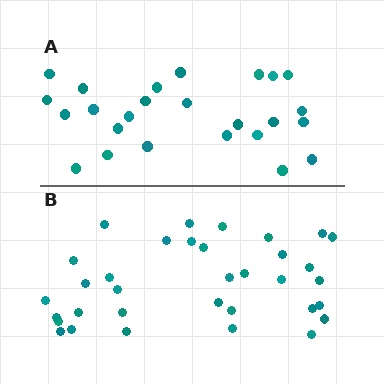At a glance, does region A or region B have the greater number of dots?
Region B (the bottom region) has more dots.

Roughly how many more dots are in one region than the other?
Region B has roughly 8 or so more dots than region A.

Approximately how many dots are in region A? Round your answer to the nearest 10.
About 20 dots. (The exact count is 25, which rounds to 20.)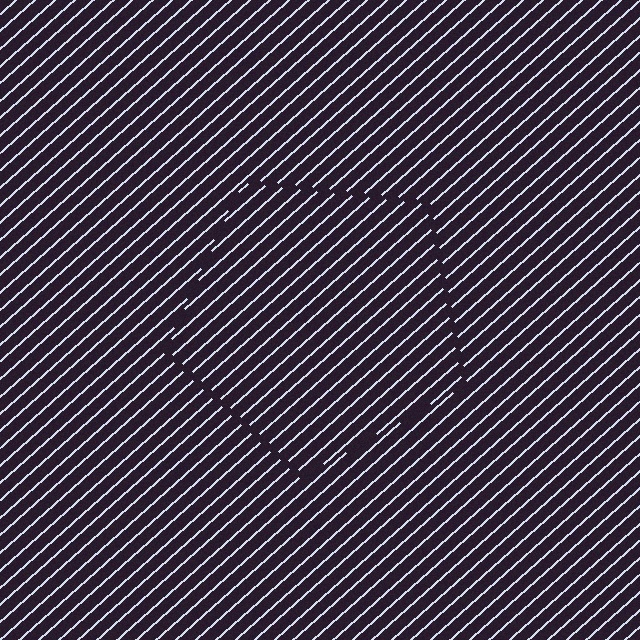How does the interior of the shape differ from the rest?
The interior of the shape contains the same grating, shifted by half a period — the contour is defined by the phase discontinuity where line-ends from the inner and outer gratings abut.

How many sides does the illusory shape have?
5 sides — the line-ends trace a pentagon.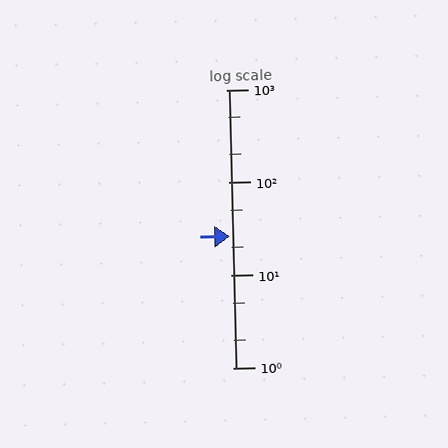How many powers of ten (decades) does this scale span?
The scale spans 3 decades, from 1 to 1000.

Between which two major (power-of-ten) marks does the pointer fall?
The pointer is between 10 and 100.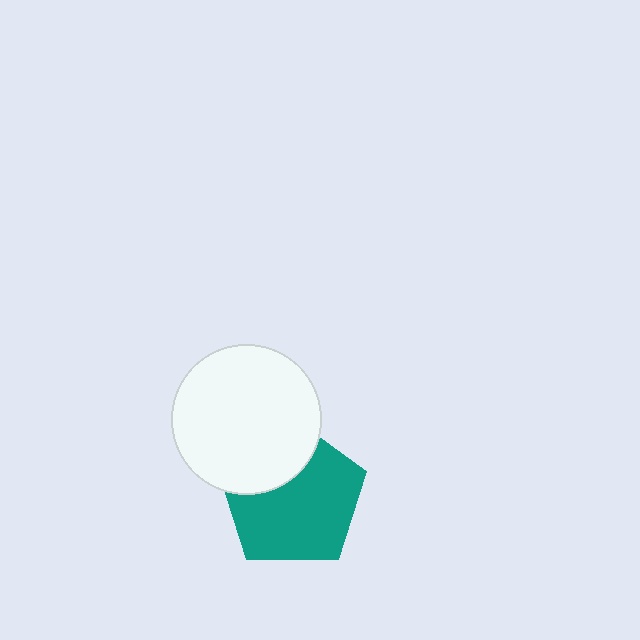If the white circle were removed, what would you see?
You would see the complete teal pentagon.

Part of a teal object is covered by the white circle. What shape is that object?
It is a pentagon.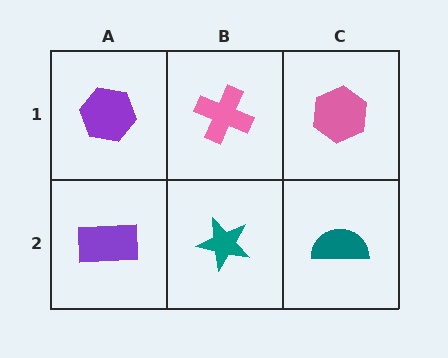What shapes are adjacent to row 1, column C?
A teal semicircle (row 2, column C), a pink cross (row 1, column B).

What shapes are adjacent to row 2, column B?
A pink cross (row 1, column B), a purple rectangle (row 2, column A), a teal semicircle (row 2, column C).